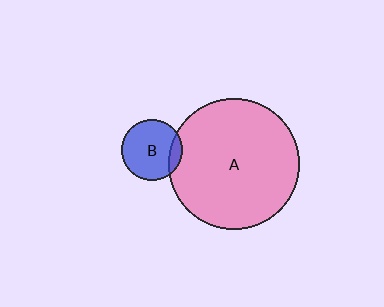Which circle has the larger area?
Circle A (pink).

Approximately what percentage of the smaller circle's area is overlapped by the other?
Approximately 15%.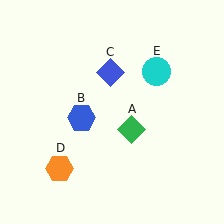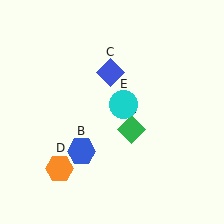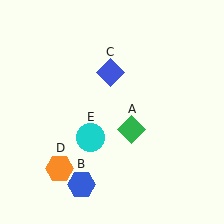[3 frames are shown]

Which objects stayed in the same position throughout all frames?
Green diamond (object A) and blue diamond (object C) and orange hexagon (object D) remained stationary.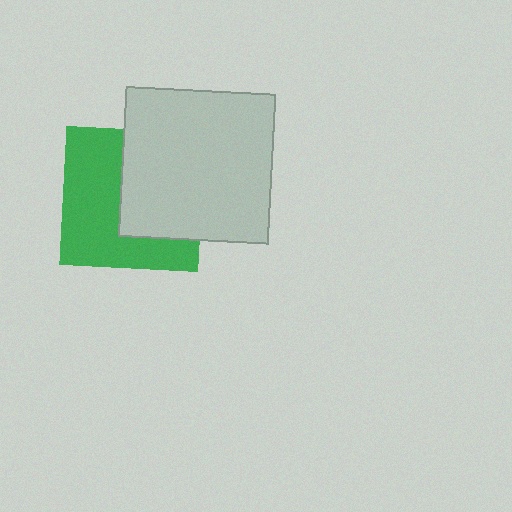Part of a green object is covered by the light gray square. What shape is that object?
It is a square.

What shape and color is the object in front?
The object in front is a light gray square.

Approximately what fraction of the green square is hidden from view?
Roughly 45% of the green square is hidden behind the light gray square.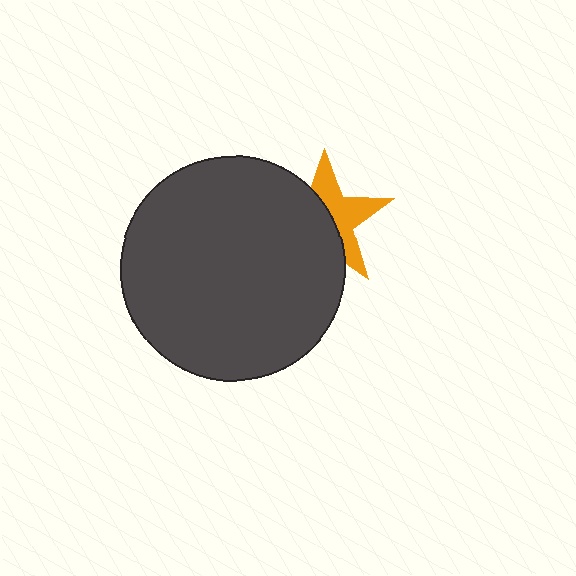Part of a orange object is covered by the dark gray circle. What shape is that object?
It is a star.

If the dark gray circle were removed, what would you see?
You would see the complete orange star.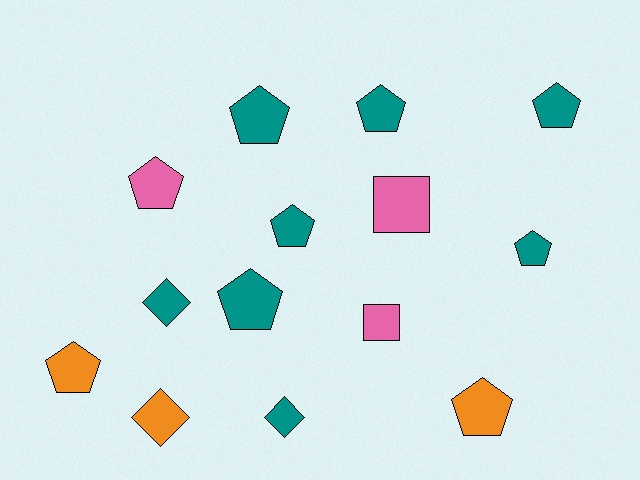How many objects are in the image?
There are 14 objects.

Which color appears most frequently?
Teal, with 8 objects.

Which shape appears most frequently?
Pentagon, with 9 objects.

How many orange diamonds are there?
There is 1 orange diamond.